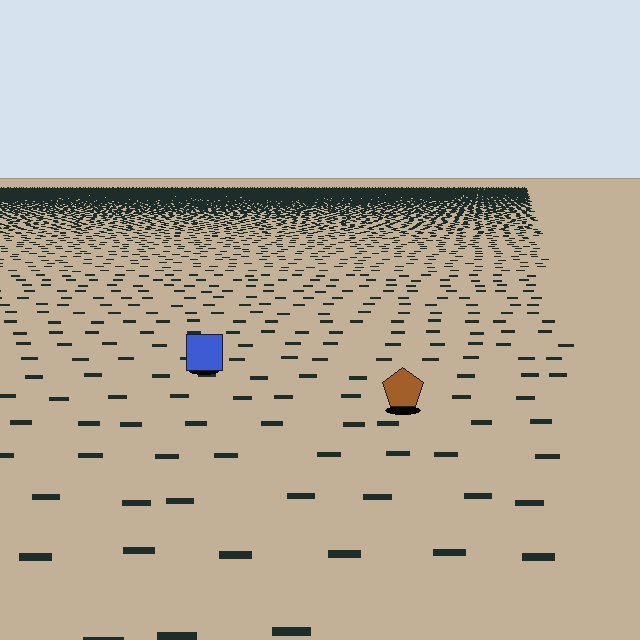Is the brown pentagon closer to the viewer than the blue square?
Yes. The brown pentagon is closer — you can tell from the texture gradient: the ground texture is coarser near it.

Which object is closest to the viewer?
The brown pentagon is closest. The texture marks near it are larger and more spread out.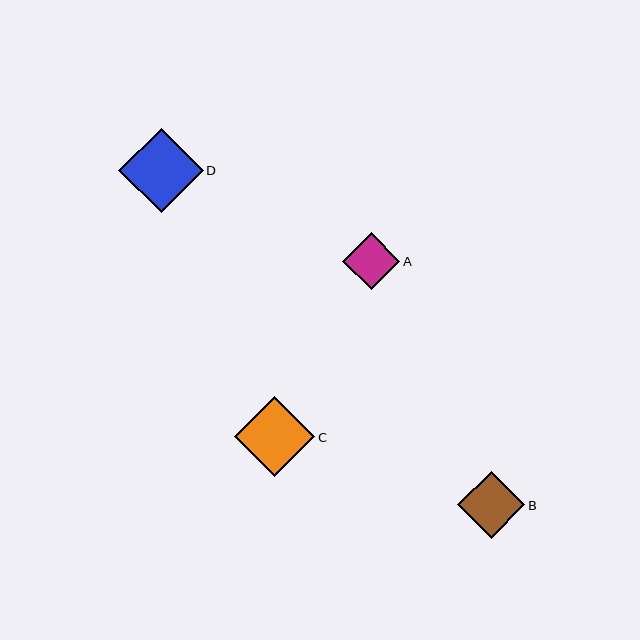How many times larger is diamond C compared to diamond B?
Diamond C is approximately 1.2 times the size of diamond B.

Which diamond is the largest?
Diamond D is the largest with a size of approximately 84 pixels.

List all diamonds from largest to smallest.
From largest to smallest: D, C, B, A.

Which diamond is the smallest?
Diamond A is the smallest with a size of approximately 57 pixels.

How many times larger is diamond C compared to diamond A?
Diamond C is approximately 1.4 times the size of diamond A.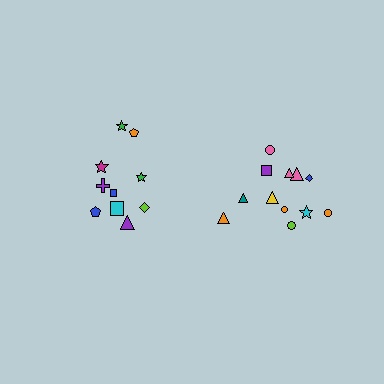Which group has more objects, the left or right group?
The right group.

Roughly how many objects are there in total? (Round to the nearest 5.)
Roughly 20 objects in total.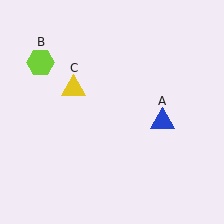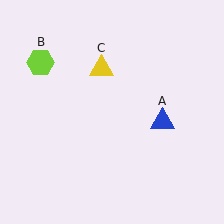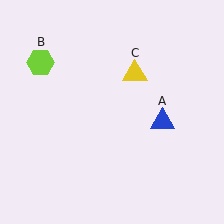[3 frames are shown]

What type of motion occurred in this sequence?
The yellow triangle (object C) rotated clockwise around the center of the scene.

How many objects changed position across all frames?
1 object changed position: yellow triangle (object C).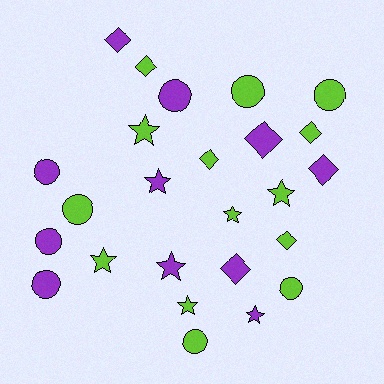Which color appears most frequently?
Lime, with 14 objects.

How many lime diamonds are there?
There are 4 lime diamonds.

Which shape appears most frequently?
Circle, with 9 objects.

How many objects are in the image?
There are 25 objects.